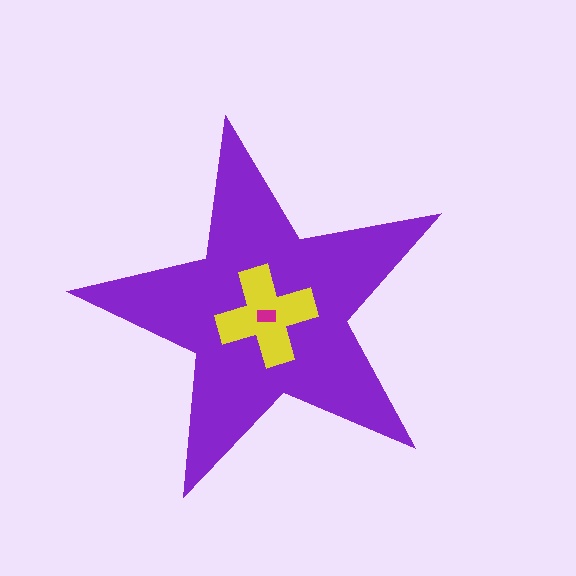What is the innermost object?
The magenta rectangle.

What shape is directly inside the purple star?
The yellow cross.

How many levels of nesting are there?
3.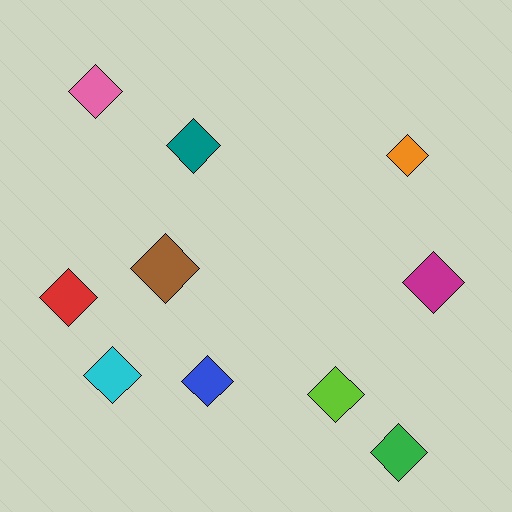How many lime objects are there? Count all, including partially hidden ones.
There is 1 lime object.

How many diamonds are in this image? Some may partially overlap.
There are 10 diamonds.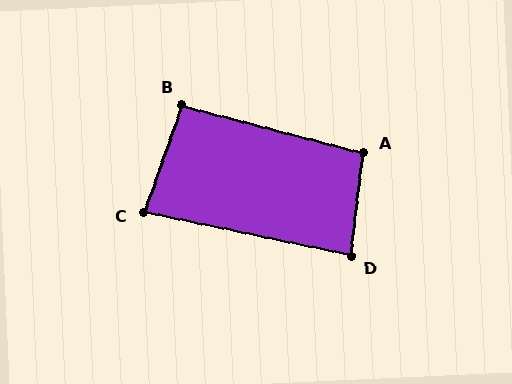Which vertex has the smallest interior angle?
C, at approximately 82 degrees.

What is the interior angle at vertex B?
Approximately 95 degrees (approximately right).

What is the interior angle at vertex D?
Approximately 85 degrees (approximately right).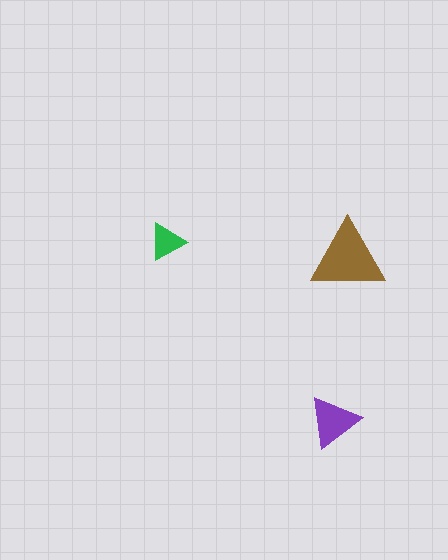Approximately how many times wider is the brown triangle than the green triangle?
About 2 times wider.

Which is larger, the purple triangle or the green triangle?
The purple one.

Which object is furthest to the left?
The green triangle is leftmost.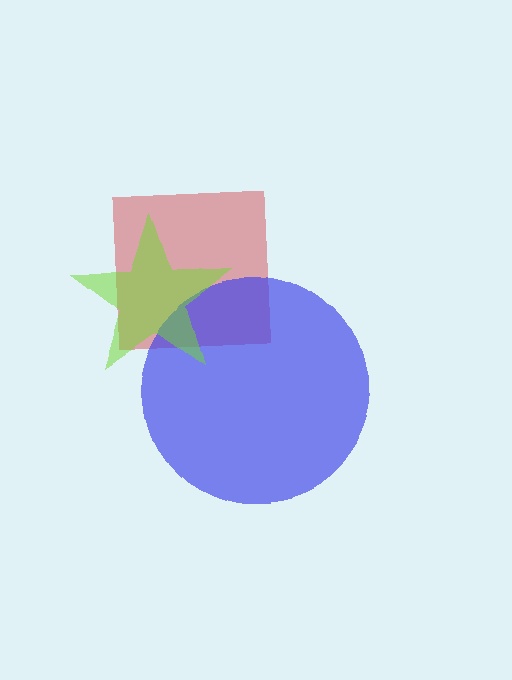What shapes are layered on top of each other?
The layered shapes are: a red square, a blue circle, a lime star.